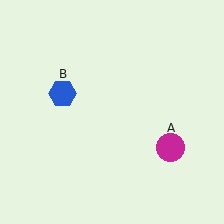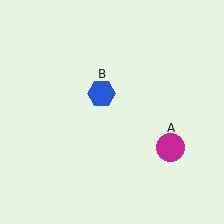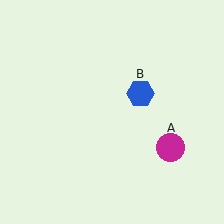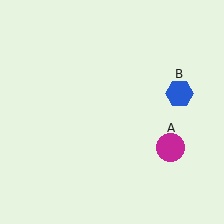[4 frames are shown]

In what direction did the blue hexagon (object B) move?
The blue hexagon (object B) moved right.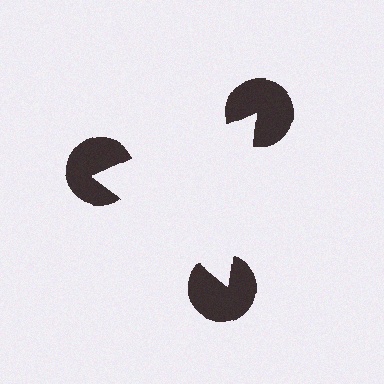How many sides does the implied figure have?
3 sides.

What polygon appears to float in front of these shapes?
An illusory triangle — its edges are inferred from the aligned wedge cuts in the pac-man discs, not physically drawn.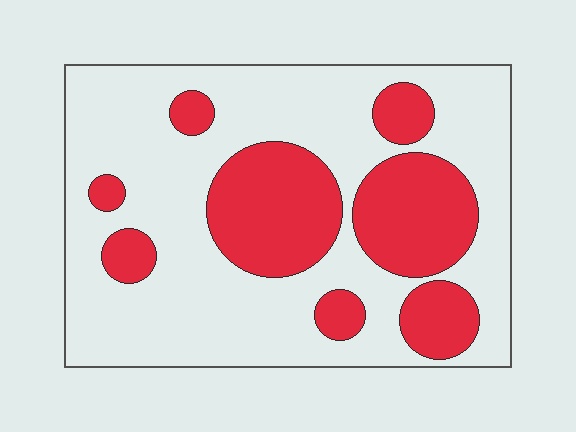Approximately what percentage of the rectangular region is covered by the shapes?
Approximately 30%.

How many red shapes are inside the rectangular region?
8.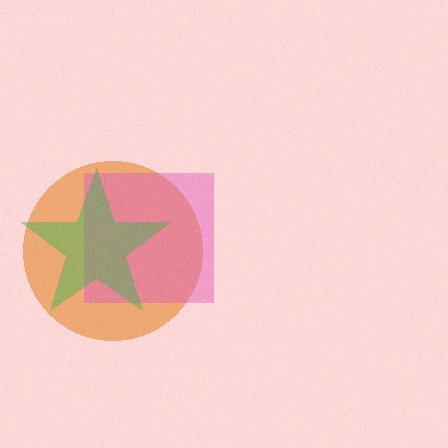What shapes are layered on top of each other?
The layered shapes are: an orange circle, a pink square, a green star.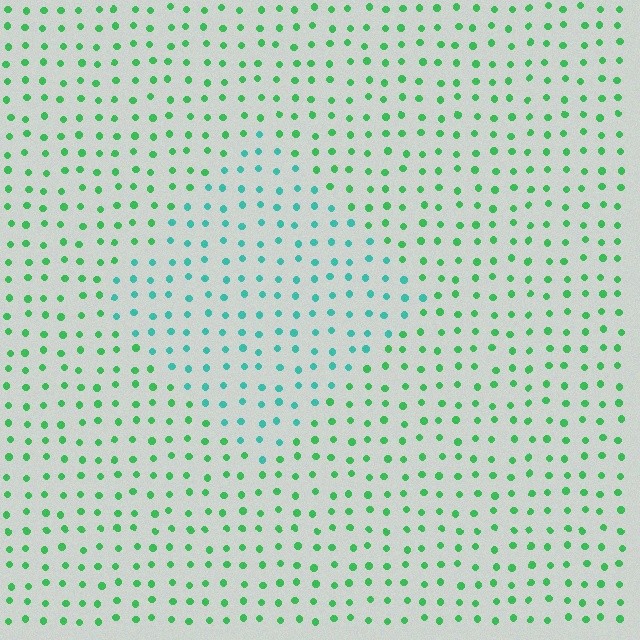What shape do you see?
I see a diamond.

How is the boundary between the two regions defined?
The boundary is defined purely by a slight shift in hue (about 39 degrees). Spacing, size, and orientation are identical on both sides.